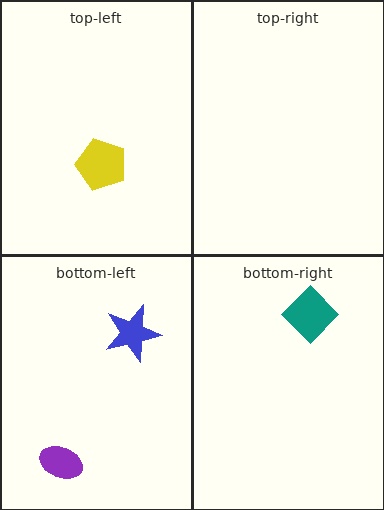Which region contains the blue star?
The bottom-left region.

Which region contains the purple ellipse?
The bottom-left region.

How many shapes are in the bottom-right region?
1.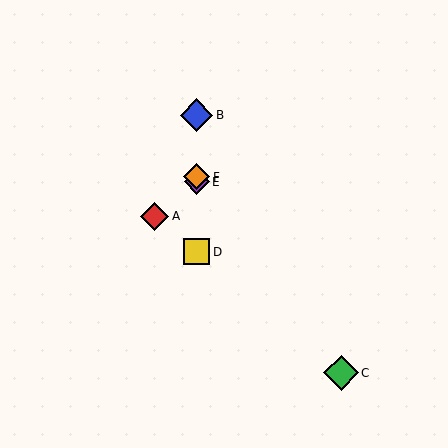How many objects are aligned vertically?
4 objects (B, D, E, F) are aligned vertically.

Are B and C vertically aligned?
No, B is at x≈197 and C is at x≈341.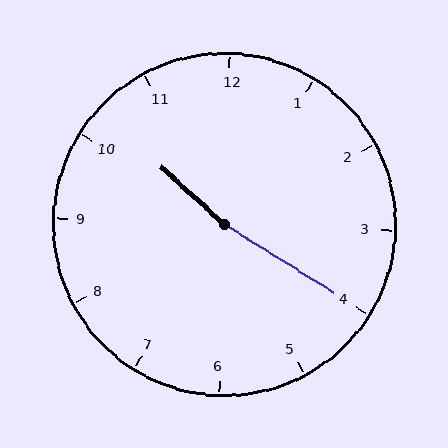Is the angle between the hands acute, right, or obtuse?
It is obtuse.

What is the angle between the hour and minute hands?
Approximately 170 degrees.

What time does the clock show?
10:20.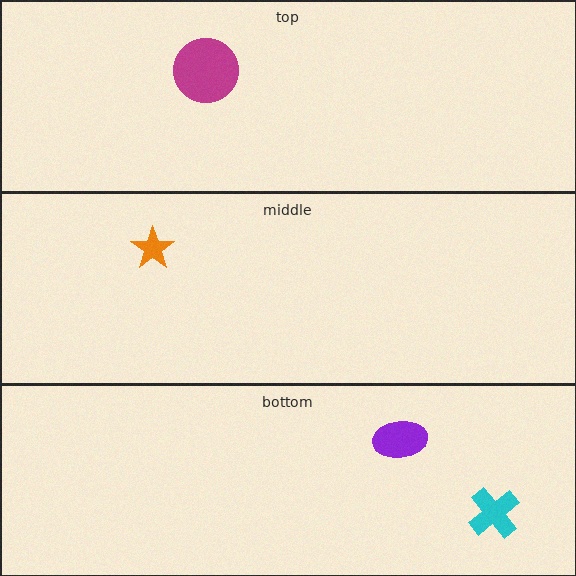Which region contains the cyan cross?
The bottom region.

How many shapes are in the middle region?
1.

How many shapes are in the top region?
1.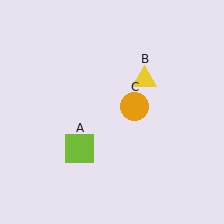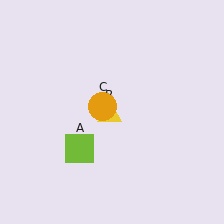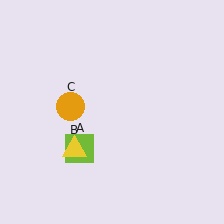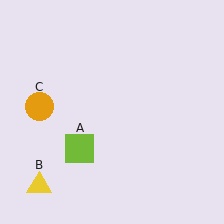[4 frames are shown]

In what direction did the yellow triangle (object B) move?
The yellow triangle (object B) moved down and to the left.